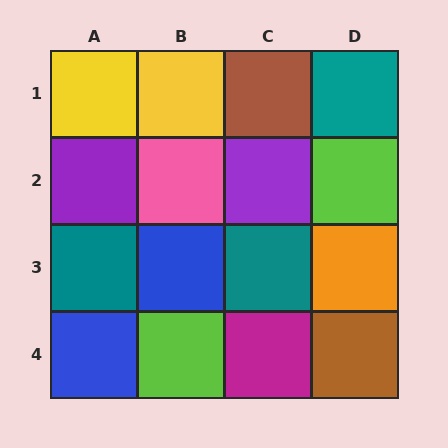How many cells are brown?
2 cells are brown.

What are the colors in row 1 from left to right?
Yellow, yellow, brown, teal.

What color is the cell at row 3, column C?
Teal.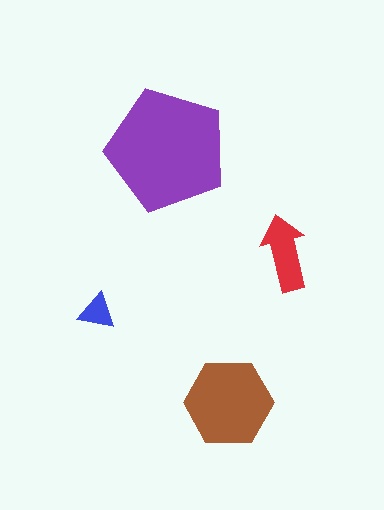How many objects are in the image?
There are 4 objects in the image.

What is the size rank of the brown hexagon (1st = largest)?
2nd.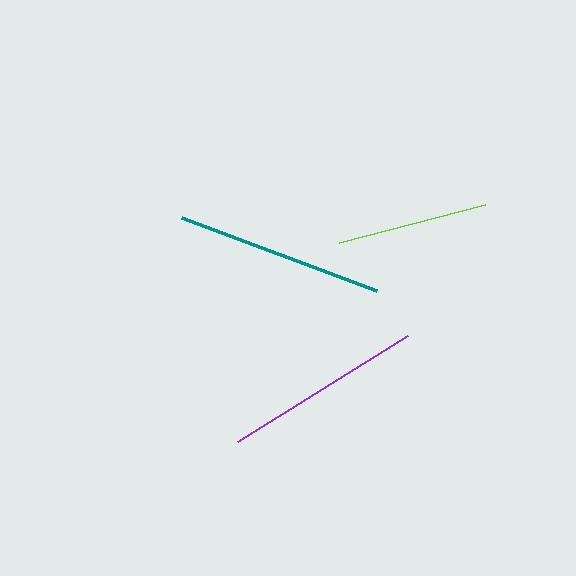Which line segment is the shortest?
The lime line is the shortest at approximately 150 pixels.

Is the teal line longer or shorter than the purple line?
The teal line is longer than the purple line.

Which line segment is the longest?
The teal line is the longest at approximately 208 pixels.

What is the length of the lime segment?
The lime segment is approximately 150 pixels long.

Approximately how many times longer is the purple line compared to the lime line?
The purple line is approximately 1.3 times the length of the lime line.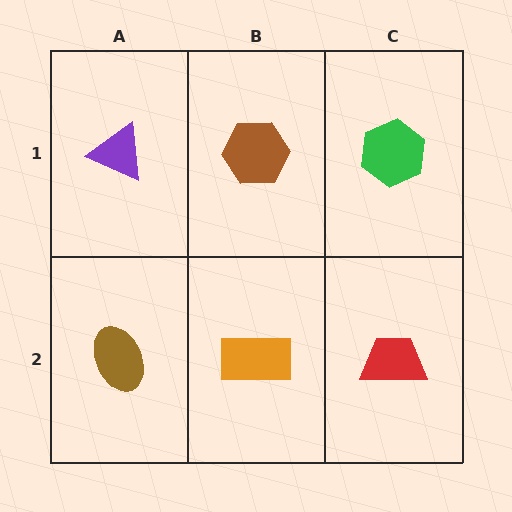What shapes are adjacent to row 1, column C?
A red trapezoid (row 2, column C), a brown hexagon (row 1, column B).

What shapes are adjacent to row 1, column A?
A brown ellipse (row 2, column A), a brown hexagon (row 1, column B).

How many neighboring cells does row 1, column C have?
2.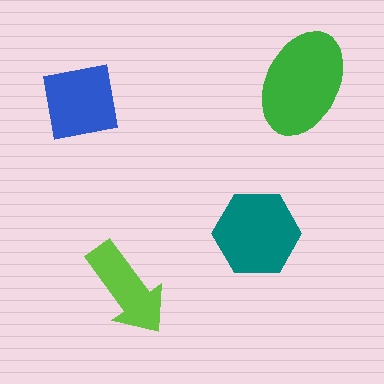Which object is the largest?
The green ellipse.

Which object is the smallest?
The lime arrow.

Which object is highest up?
The green ellipse is topmost.